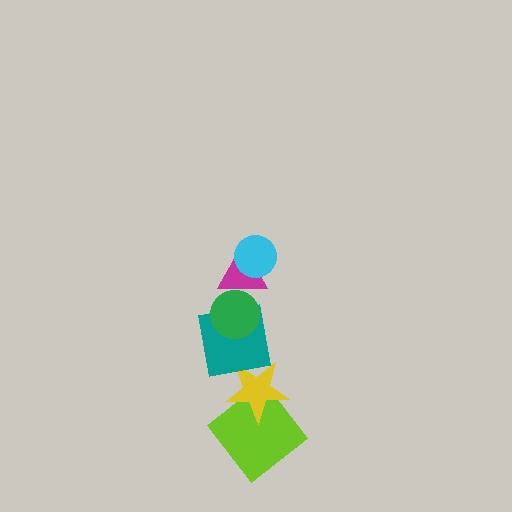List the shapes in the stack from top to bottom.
From top to bottom: the cyan circle, the magenta triangle, the green circle, the teal square, the yellow star, the lime diamond.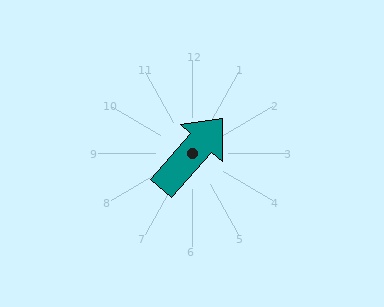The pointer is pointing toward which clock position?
Roughly 1 o'clock.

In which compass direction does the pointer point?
Northeast.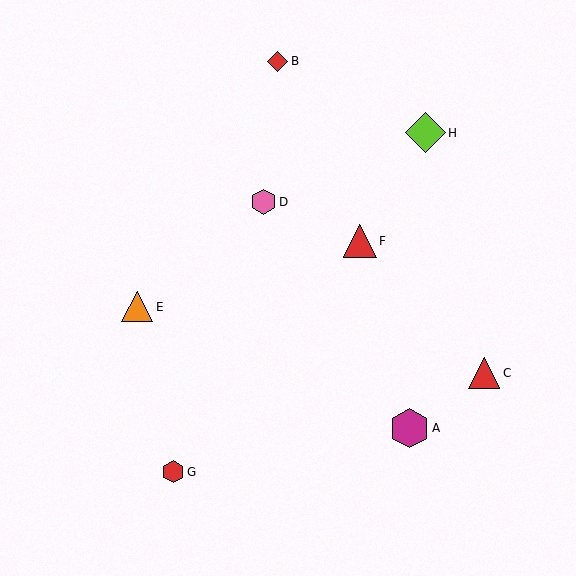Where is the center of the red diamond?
The center of the red diamond is at (278, 61).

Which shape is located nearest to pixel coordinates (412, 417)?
The magenta hexagon (labeled A) at (409, 428) is nearest to that location.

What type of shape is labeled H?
Shape H is a lime diamond.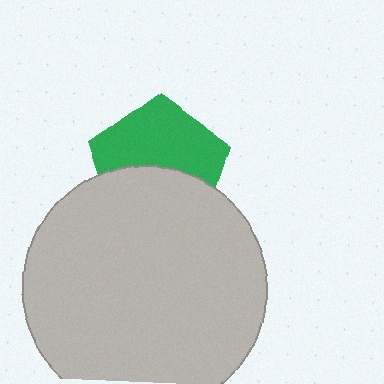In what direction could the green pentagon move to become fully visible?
The green pentagon could move up. That would shift it out from behind the light gray circle entirely.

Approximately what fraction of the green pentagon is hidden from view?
Roughly 46% of the green pentagon is hidden behind the light gray circle.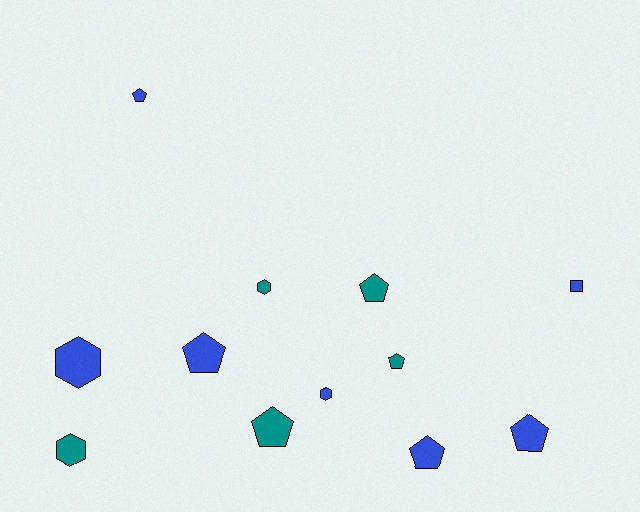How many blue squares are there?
There is 1 blue square.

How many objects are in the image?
There are 12 objects.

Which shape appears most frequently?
Pentagon, with 7 objects.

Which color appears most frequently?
Blue, with 7 objects.